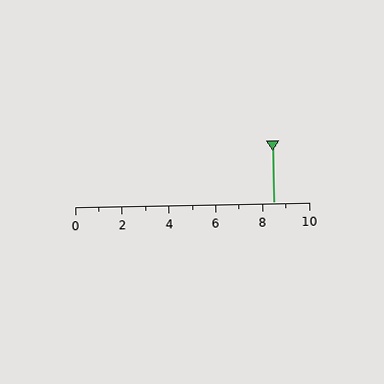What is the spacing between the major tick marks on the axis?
The major ticks are spaced 2 apart.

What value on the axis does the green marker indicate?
The marker indicates approximately 8.5.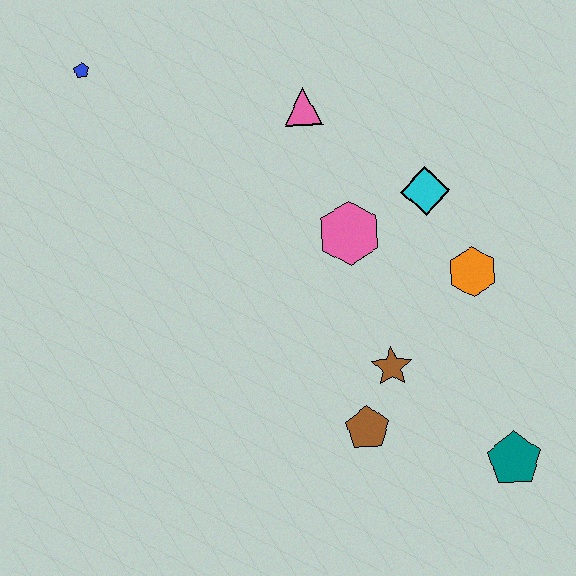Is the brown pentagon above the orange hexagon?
No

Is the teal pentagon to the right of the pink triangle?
Yes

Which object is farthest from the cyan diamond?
The blue pentagon is farthest from the cyan diamond.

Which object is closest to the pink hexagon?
The cyan diamond is closest to the pink hexagon.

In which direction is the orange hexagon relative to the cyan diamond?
The orange hexagon is below the cyan diamond.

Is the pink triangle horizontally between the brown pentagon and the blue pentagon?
Yes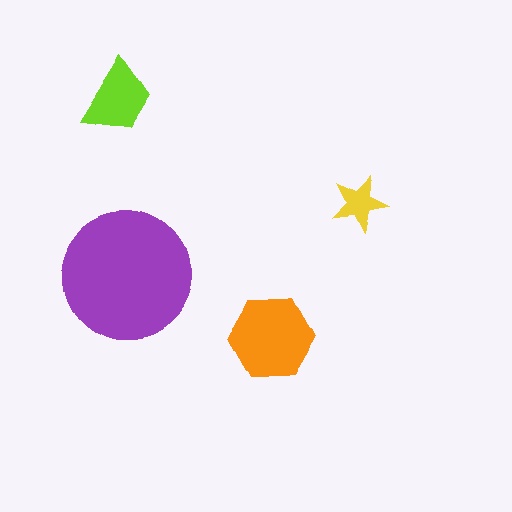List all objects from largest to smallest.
The purple circle, the orange hexagon, the lime trapezoid, the yellow star.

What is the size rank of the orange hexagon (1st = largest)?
2nd.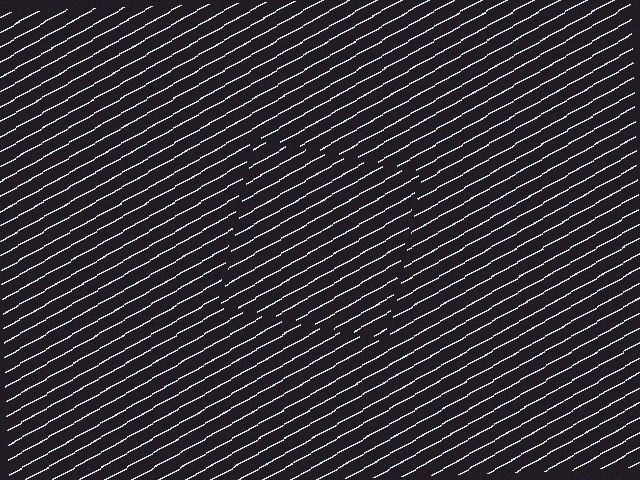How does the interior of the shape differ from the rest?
The interior of the shape contains the same grating, shifted by half a period — the contour is defined by the phase discontinuity where line-ends from the inner and outer gratings abut.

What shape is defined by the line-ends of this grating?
An illusory square. The interior of the shape contains the same grating, shifted by half a period — the contour is defined by the phase discontinuity where line-ends from the inner and outer gratings abut.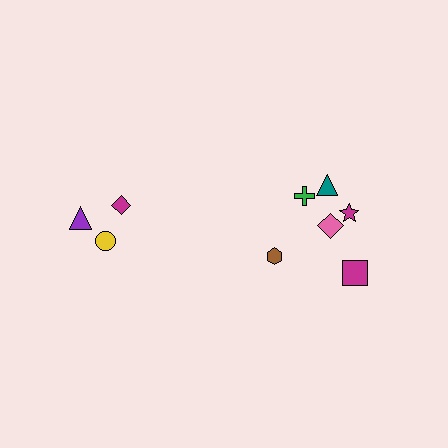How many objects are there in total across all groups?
There are 9 objects.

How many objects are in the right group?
There are 6 objects.